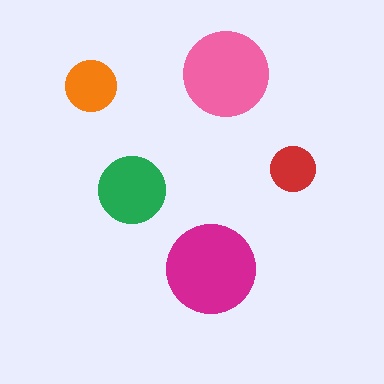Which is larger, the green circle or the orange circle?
The green one.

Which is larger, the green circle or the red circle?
The green one.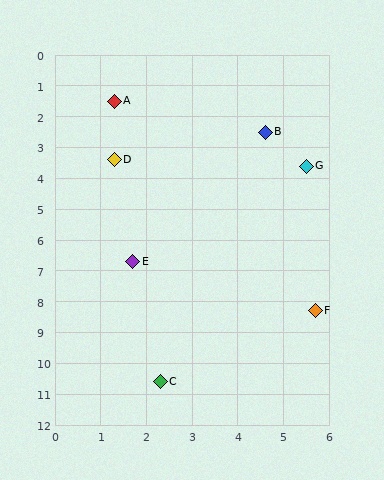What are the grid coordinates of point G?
Point G is at approximately (5.5, 3.6).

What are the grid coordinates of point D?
Point D is at approximately (1.3, 3.4).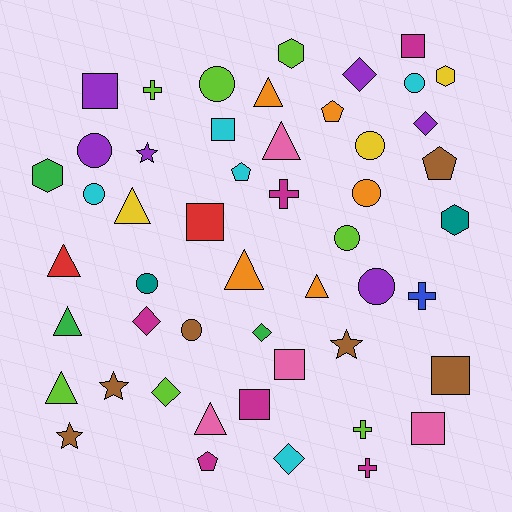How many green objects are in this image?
There are 3 green objects.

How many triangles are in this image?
There are 9 triangles.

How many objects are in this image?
There are 50 objects.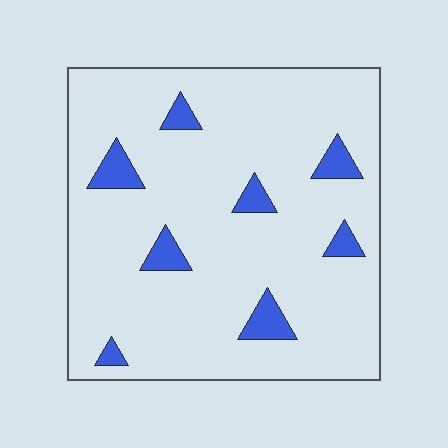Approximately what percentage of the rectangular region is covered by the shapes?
Approximately 10%.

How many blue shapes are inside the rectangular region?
8.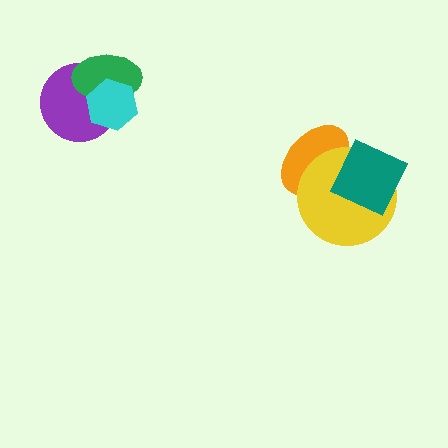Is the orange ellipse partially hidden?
Yes, it is partially covered by another shape.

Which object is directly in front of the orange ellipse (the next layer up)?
The yellow circle is directly in front of the orange ellipse.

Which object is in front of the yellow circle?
The teal square is in front of the yellow circle.